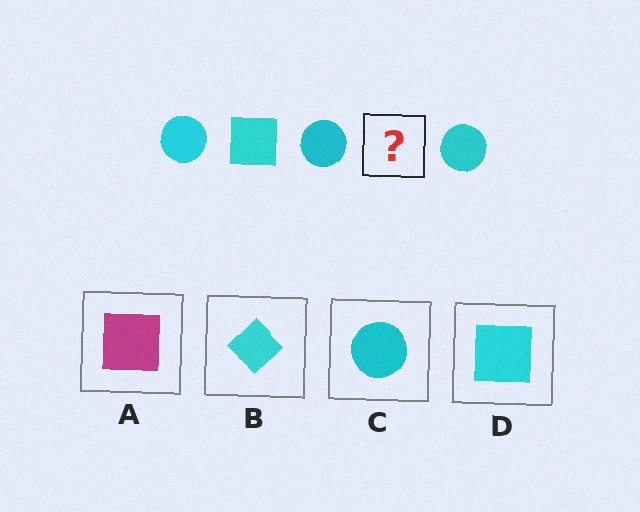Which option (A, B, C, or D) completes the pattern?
D.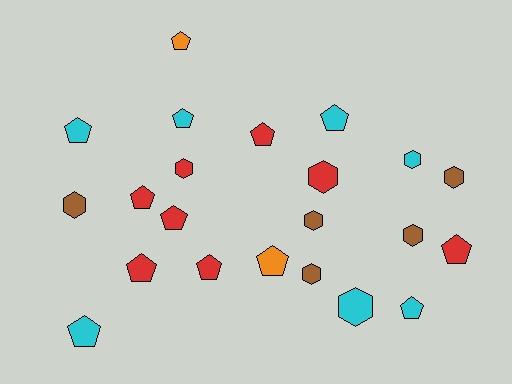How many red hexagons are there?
There are 2 red hexagons.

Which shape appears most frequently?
Pentagon, with 13 objects.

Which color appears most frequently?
Red, with 8 objects.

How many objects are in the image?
There are 22 objects.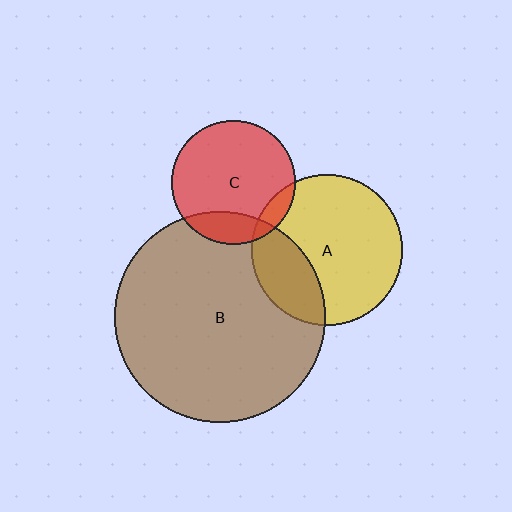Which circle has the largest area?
Circle B (brown).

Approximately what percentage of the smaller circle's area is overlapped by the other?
Approximately 15%.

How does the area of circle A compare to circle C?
Approximately 1.5 times.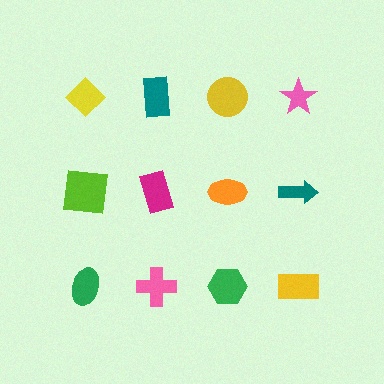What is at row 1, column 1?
A yellow diamond.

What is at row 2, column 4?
A teal arrow.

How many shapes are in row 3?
4 shapes.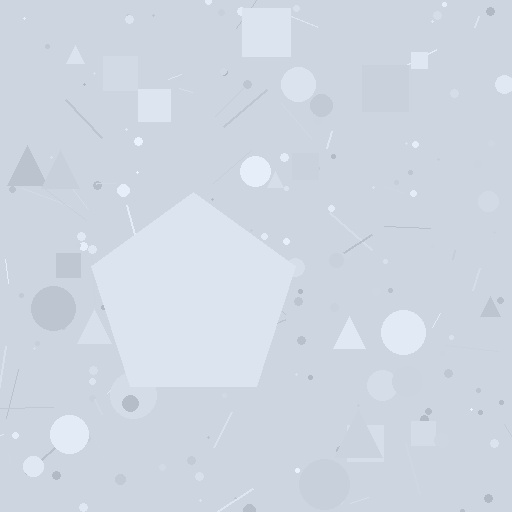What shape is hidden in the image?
A pentagon is hidden in the image.